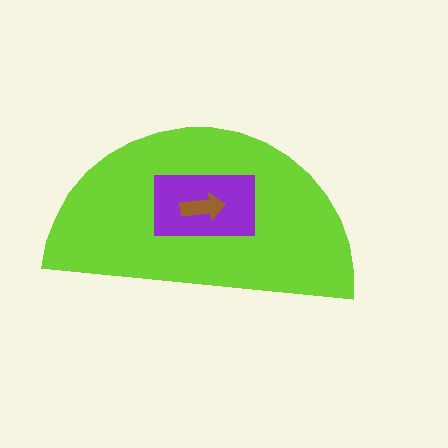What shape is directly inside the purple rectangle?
The brown arrow.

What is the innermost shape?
The brown arrow.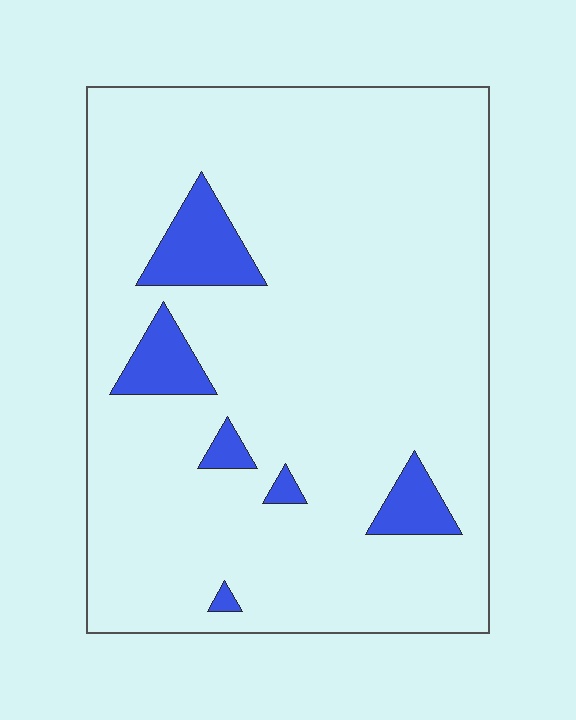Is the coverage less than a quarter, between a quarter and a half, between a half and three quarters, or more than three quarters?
Less than a quarter.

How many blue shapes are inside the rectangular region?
6.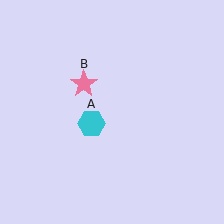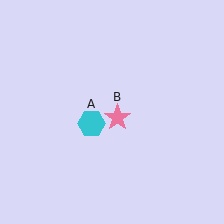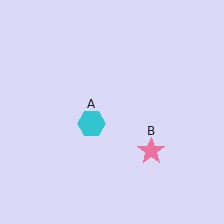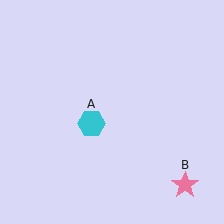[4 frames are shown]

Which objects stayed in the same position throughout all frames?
Cyan hexagon (object A) remained stationary.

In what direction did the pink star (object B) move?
The pink star (object B) moved down and to the right.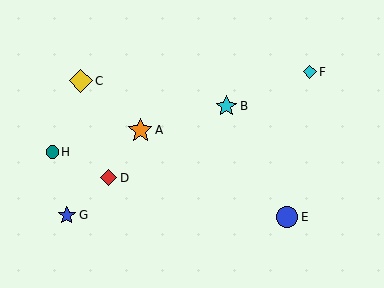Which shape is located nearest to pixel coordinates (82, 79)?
The yellow diamond (labeled C) at (81, 81) is nearest to that location.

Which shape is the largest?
The orange star (labeled A) is the largest.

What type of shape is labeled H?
Shape H is a teal circle.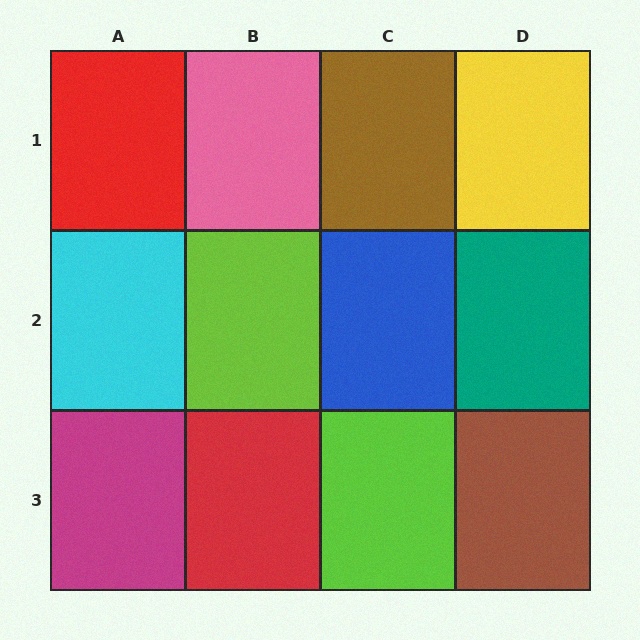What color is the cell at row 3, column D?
Brown.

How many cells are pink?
1 cell is pink.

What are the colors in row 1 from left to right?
Red, pink, brown, yellow.